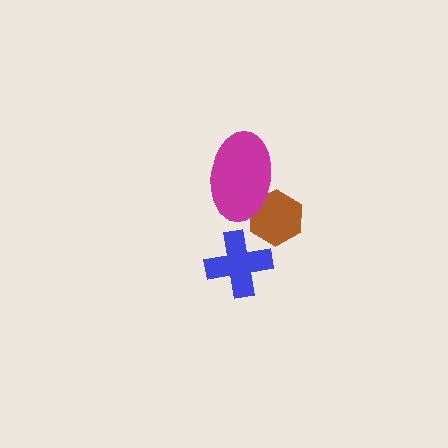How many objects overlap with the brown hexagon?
1 object overlaps with the brown hexagon.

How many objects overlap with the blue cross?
0 objects overlap with the blue cross.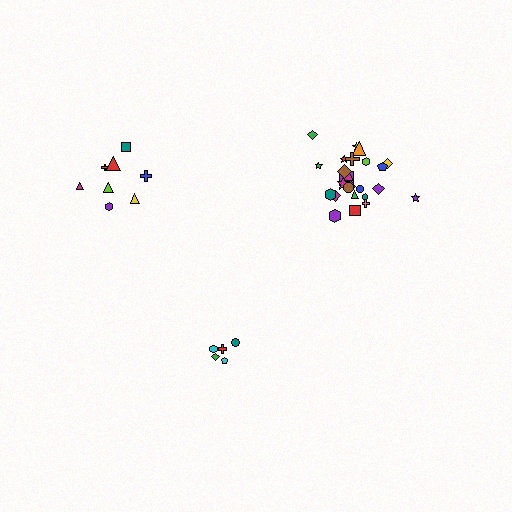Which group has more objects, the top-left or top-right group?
The top-right group.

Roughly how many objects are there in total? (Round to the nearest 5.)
Roughly 40 objects in total.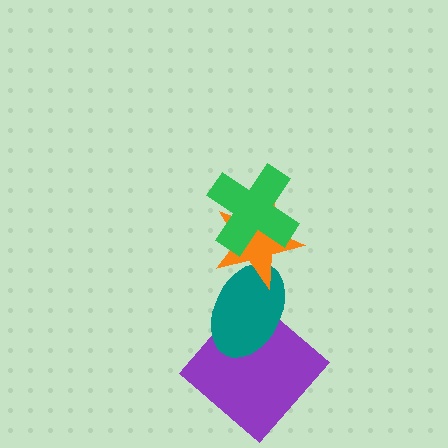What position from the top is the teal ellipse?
The teal ellipse is 3rd from the top.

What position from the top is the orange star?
The orange star is 2nd from the top.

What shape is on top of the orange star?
The green cross is on top of the orange star.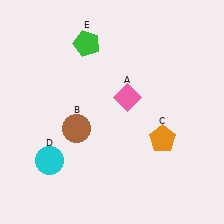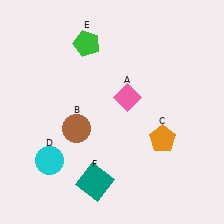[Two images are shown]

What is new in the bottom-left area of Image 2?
A teal square (F) was added in the bottom-left area of Image 2.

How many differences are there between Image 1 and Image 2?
There is 1 difference between the two images.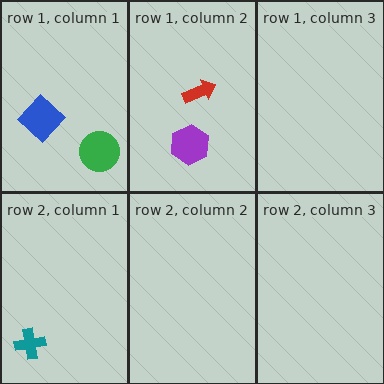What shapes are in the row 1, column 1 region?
The green circle, the blue diamond.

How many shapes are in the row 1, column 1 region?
2.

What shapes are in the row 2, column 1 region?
The teal cross.